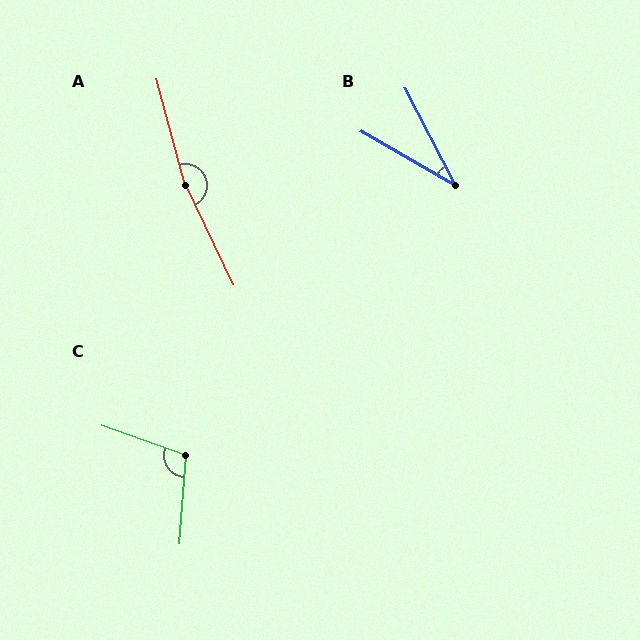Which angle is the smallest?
B, at approximately 33 degrees.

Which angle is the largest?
A, at approximately 170 degrees.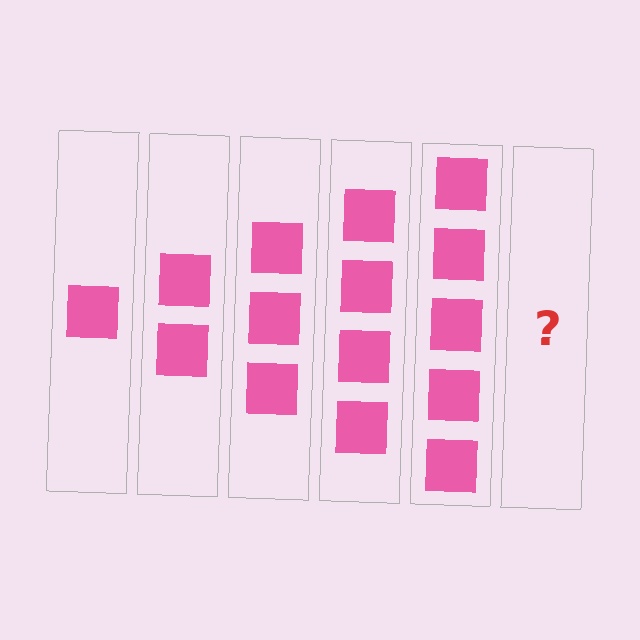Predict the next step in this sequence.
The next step is 6 squares.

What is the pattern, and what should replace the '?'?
The pattern is that each step adds one more square. The '?' should be 6 squares.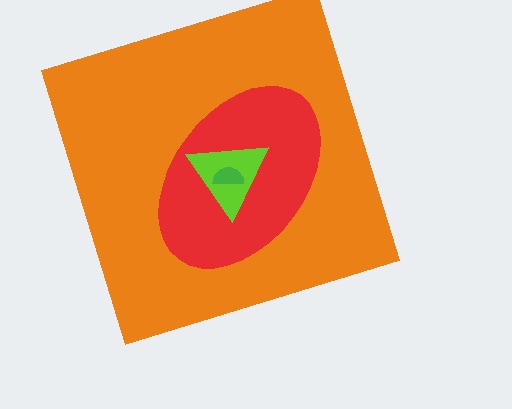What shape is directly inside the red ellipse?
The lime triangle.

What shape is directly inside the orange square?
The red ellipse.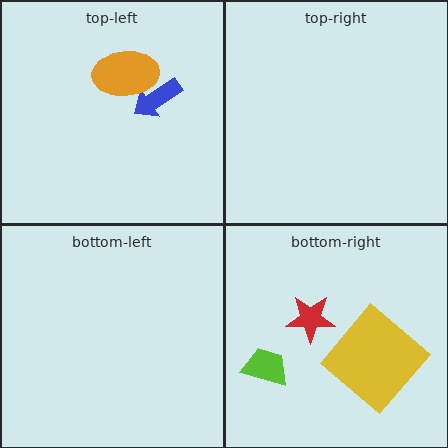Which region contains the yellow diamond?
The bottom-right region.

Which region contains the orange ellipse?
The top-left region.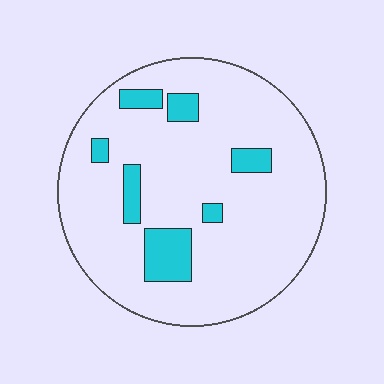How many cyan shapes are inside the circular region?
7.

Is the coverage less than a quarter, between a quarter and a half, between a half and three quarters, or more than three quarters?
Less than a quarter.